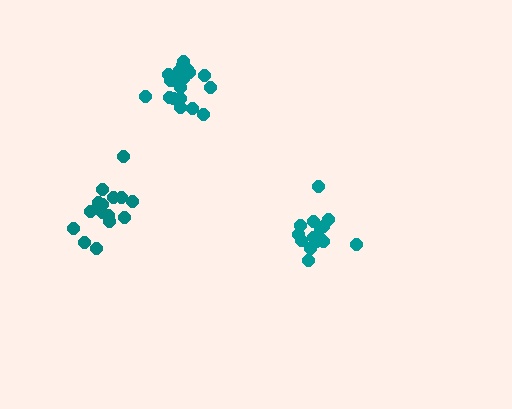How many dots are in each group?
Group 1: 17 dots, Group 2: 15 dots, Group 3: 20 dots (52 total).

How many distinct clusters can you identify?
There are 3 distinct clusters.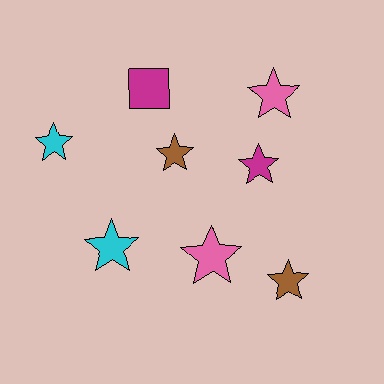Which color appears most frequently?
Magenta, with 2 objects.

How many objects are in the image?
There are 8 objects.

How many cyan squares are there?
There are no cyan squares.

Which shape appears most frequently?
Star, with 7 objects.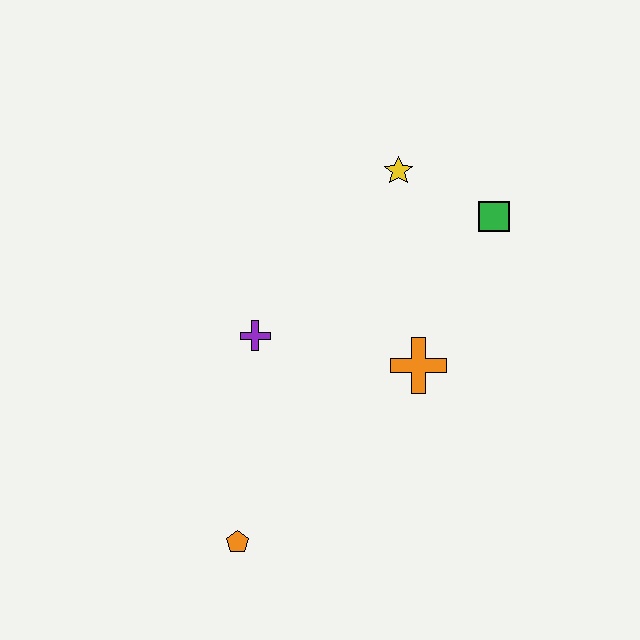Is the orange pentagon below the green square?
Yes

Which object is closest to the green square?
The yellow star is closest to the green square.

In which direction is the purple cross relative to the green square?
The purple cross is to the left of the green square.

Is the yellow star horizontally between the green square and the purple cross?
Yes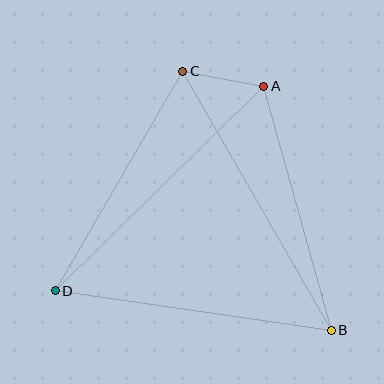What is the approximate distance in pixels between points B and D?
The distance between B and D is approximately 279 pixels.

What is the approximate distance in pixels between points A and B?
The distance between A and B is approximately 253 pixels.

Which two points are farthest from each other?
Points B and C are farthest from each other.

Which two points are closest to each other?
Points A and C are closest to each other.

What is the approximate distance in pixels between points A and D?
The distance between A and D is approximately 292 pixels.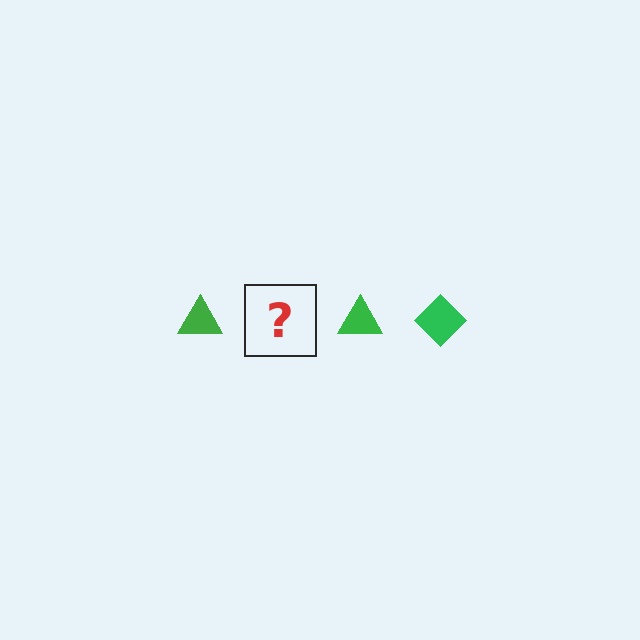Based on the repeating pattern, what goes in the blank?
The blank should be a green diamond.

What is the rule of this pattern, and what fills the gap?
The rule is that the pattern cycles through triangle, diamond shapes in green. The gap should be filled with a green diamond.